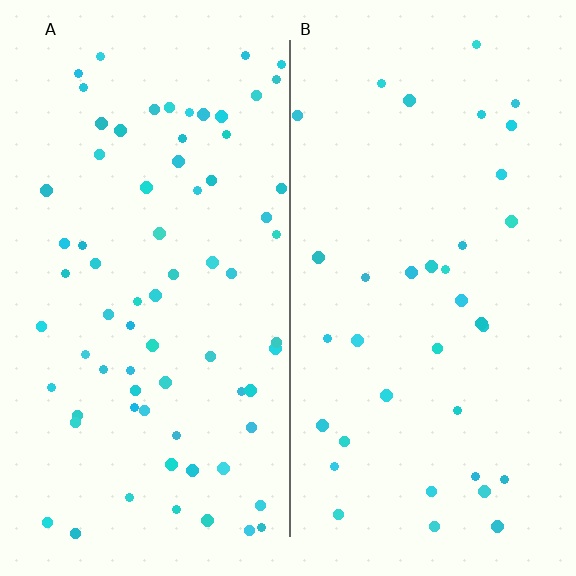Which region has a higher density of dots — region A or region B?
A (the left).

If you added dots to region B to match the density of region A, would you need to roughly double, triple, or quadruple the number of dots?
Approximately double.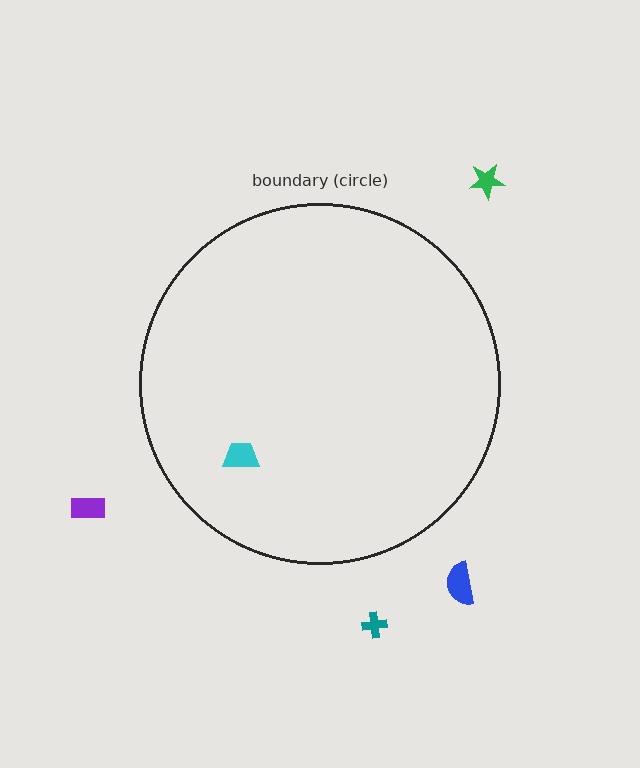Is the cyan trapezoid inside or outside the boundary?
Inside.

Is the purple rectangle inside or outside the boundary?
Outside.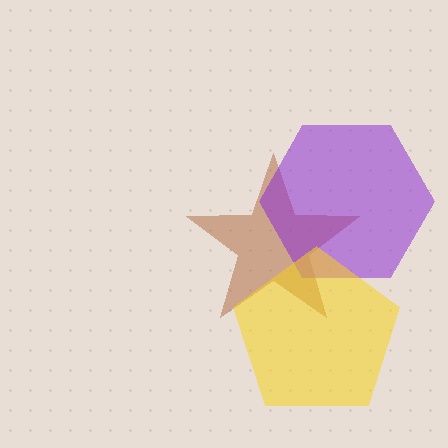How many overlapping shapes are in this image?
There are 3 overlapping shapes in the image.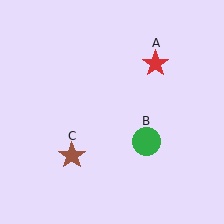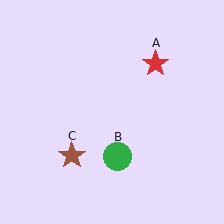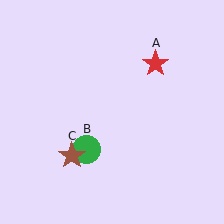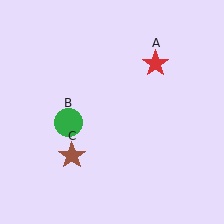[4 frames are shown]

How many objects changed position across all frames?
1 object changed position: green circle (object B).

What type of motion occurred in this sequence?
The green circle (object B) rotated clockwise around the center of the scene.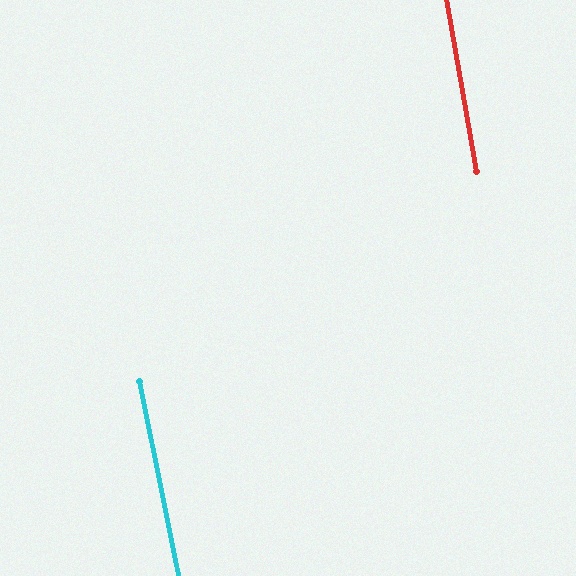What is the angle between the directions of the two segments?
Approximately 1 degree.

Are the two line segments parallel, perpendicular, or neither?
Parallel — their directions differ by only 1.5°.